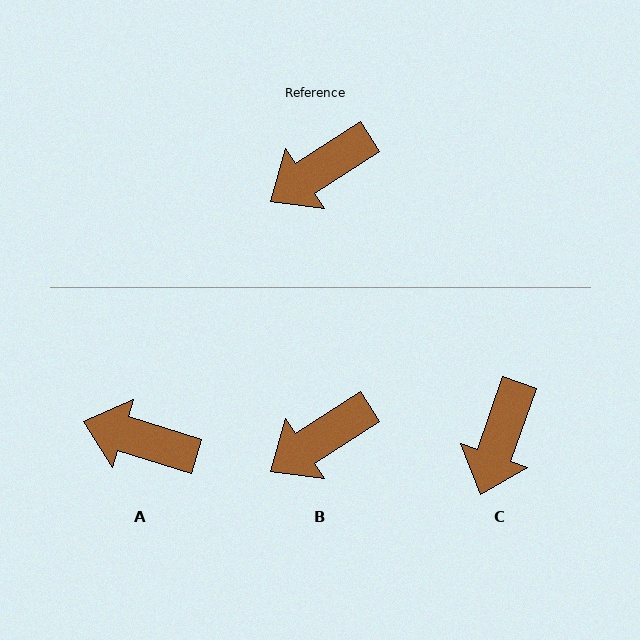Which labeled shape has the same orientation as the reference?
B.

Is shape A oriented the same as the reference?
No, it is off by about 50 degrees.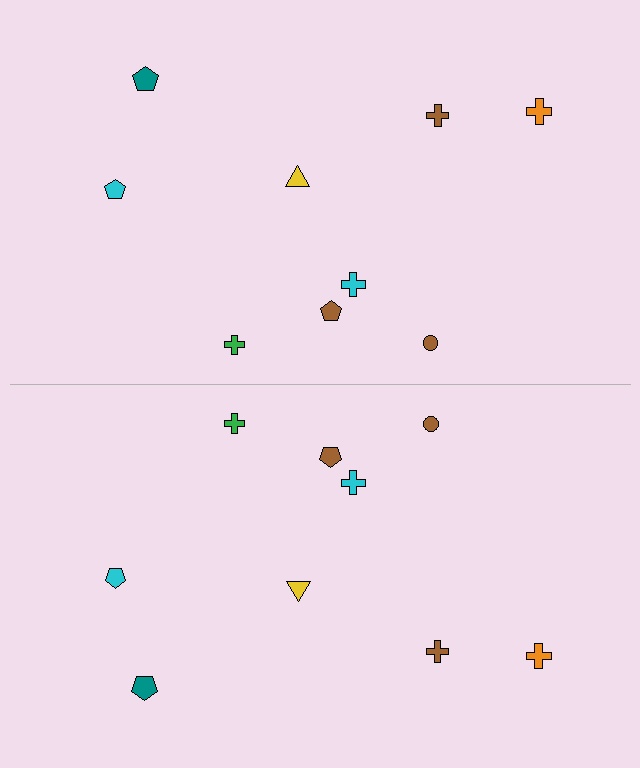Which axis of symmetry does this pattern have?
The pattern has a horizontal axis of symmetry running through the center of the image.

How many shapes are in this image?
There are 18 shapes in this image.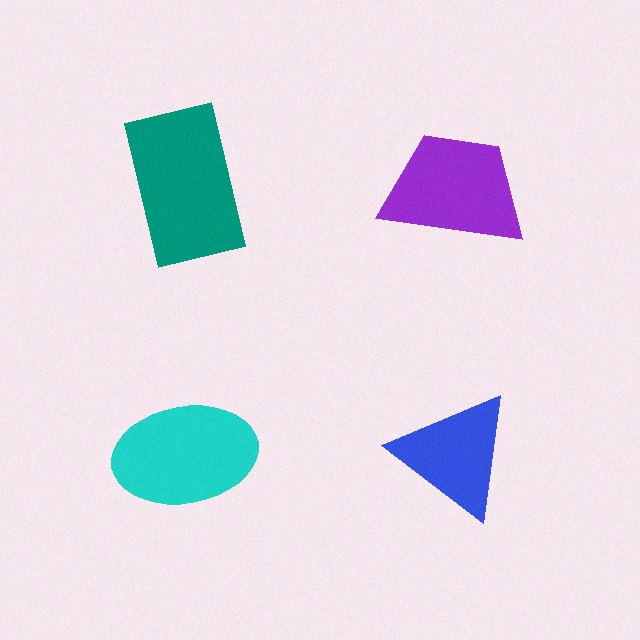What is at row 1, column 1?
A teal rectangle.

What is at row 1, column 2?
A purple trapezoid.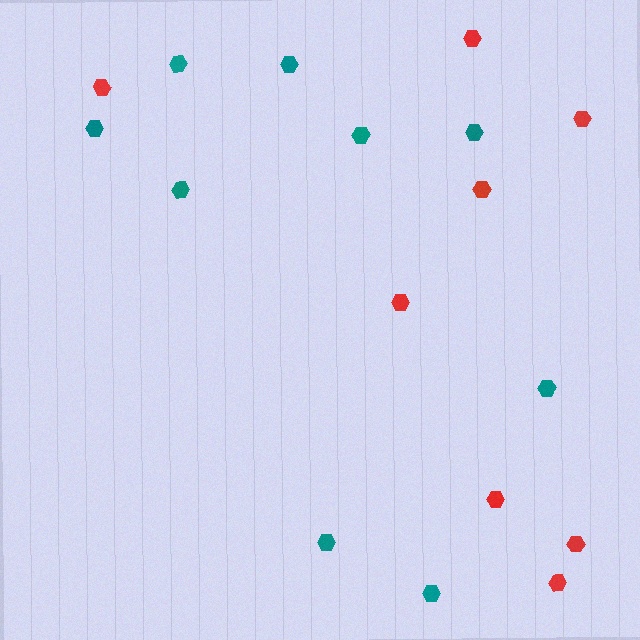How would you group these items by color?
There are 2 groups: one group of red hexagons (8) and one group of teal hexagons (9).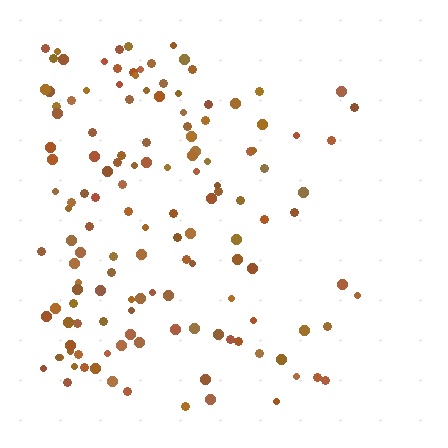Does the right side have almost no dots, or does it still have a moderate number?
Still a moderate number, just noticeably fewer than the left.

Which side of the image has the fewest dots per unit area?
The right.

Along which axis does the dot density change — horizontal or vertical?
Horizontal.